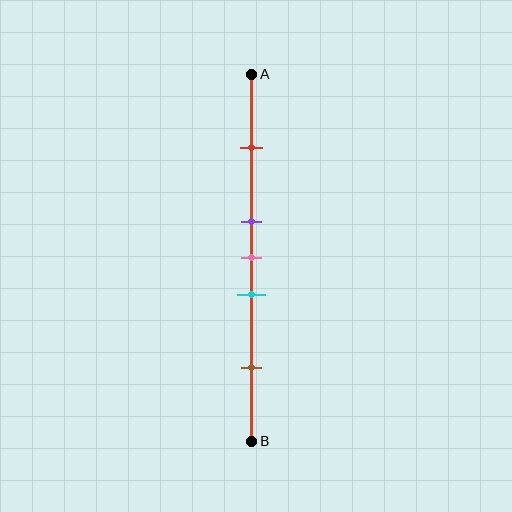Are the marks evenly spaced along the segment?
No, the marks are not evenly spaced.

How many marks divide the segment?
There are 5 marks dividing the segment.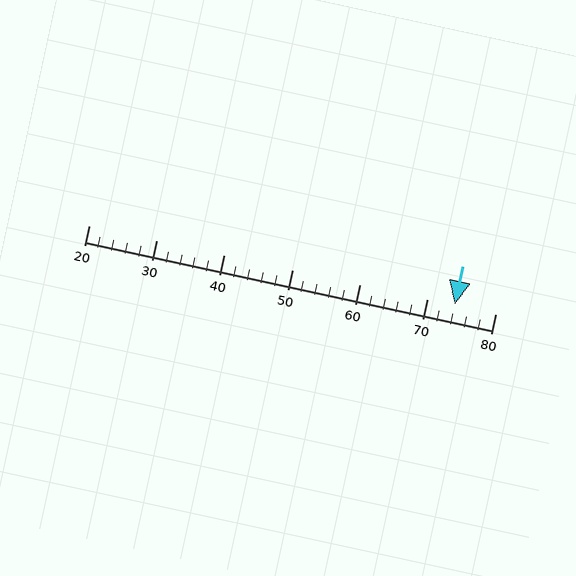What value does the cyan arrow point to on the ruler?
The cyan arrow points to approximately 74.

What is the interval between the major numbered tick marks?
The major tick marks are spaced 10 units apart.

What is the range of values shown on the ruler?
The ruler shows values from 20 to 80.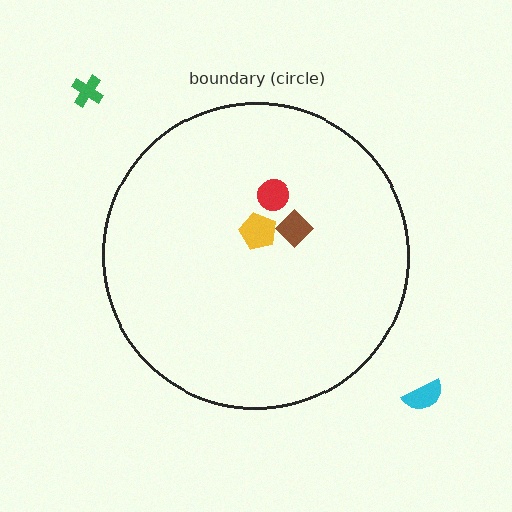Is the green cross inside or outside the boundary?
Outside.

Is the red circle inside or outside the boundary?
Inside.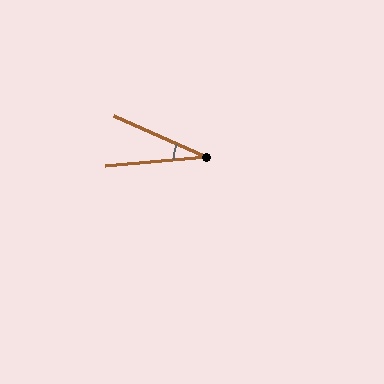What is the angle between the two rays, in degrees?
Approximately 29 degrees.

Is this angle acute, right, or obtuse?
It is acute.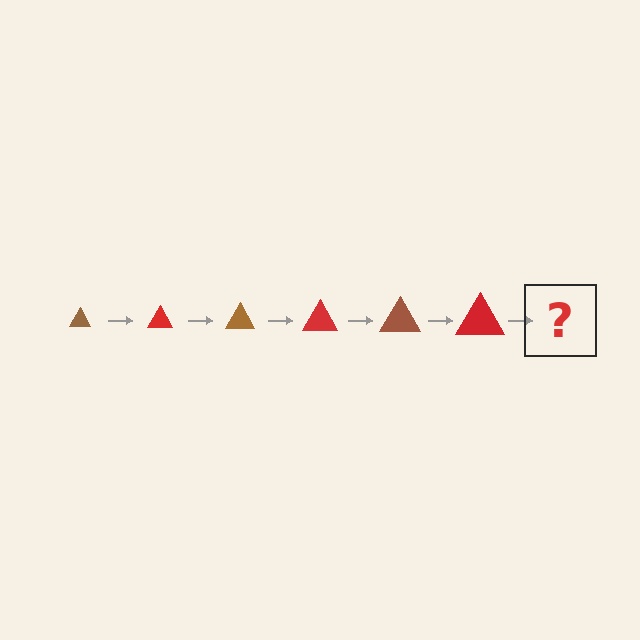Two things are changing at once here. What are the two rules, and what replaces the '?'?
The two rules are that the triangle grows larger each step and the color cycles through brown and red. The '?' should be a brown triangle, larger than the previous one.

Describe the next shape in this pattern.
It should be a brown triangle, larger than the previous one.